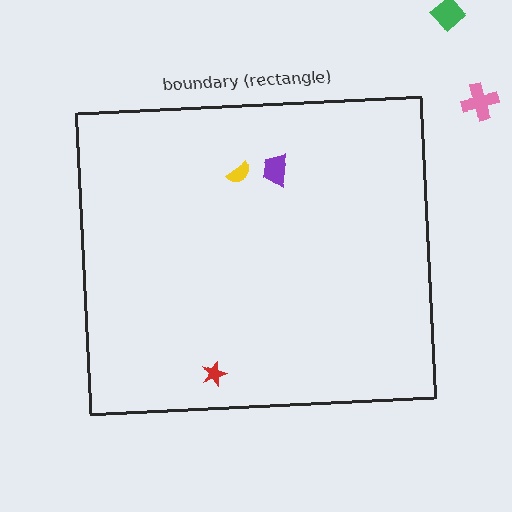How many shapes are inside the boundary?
3 inside, 2 outside.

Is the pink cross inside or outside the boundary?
Outside.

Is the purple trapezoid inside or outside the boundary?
Inside.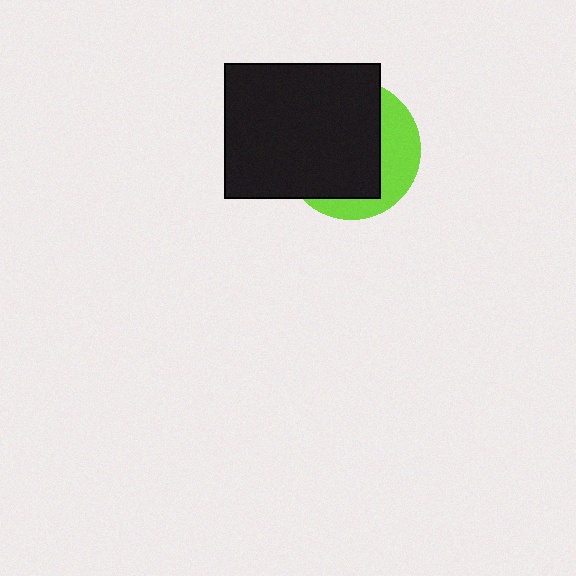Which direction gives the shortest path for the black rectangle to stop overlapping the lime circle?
Moving left gives the shortest separation.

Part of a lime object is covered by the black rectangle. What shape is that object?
It is a circle.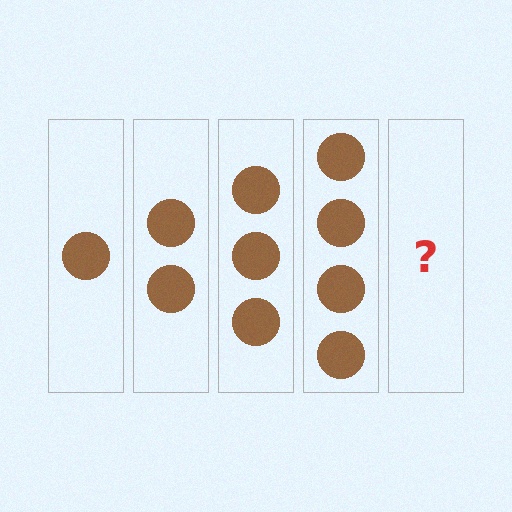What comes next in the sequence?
The next element should be 5 circles.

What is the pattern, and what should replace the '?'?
The pattern is that each step adds one more circle. The '?' should be 5 circles.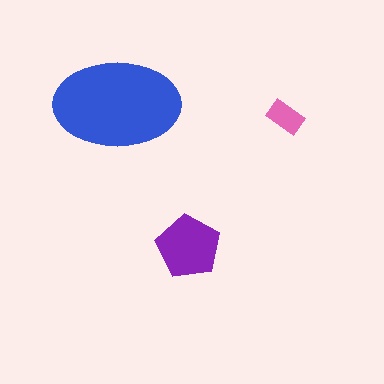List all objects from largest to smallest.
The blue ellipse, the purple pentagon, the pink rectangle.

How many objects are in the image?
There are 3 objects in the image.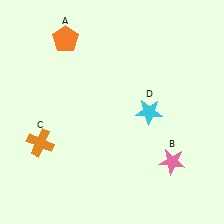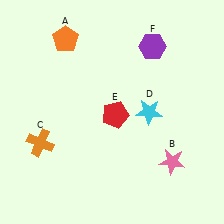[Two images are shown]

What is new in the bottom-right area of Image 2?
A red pentagon (E) was added in the bottom-right area of Image 2.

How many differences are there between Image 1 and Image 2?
There are 2 differences between the two images.